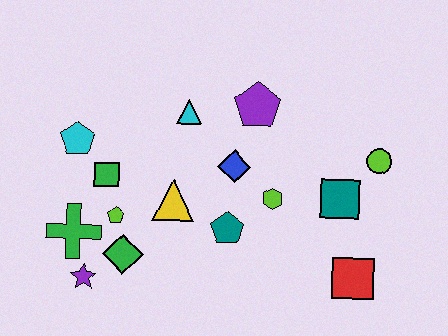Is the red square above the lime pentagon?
No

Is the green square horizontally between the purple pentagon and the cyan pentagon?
Yes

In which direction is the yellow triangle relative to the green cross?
The yellow triangle is to the right of the green cross.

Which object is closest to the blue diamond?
The lime hexagon is closest to the blue diamond.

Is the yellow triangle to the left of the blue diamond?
Yes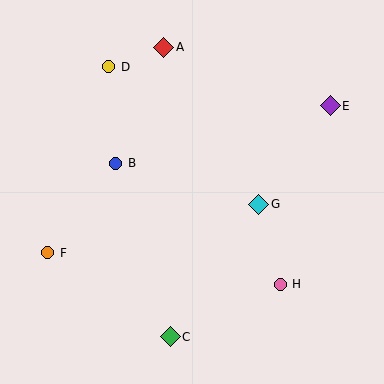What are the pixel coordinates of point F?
Point F is at (47, 253).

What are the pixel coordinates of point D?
Point D is at (109, 67).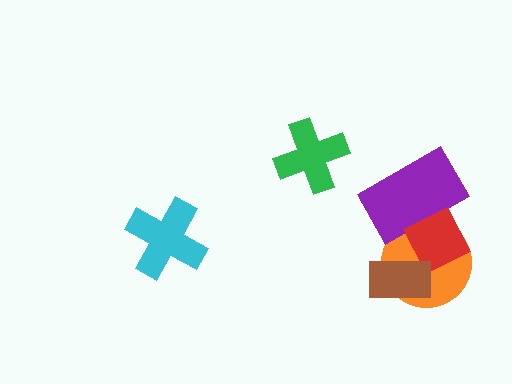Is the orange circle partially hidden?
Yes, it is partially covered by another shape.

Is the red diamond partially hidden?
Yes, it is partially covered by another shape.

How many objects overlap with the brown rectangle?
2 objects overlap with the brown rectangle.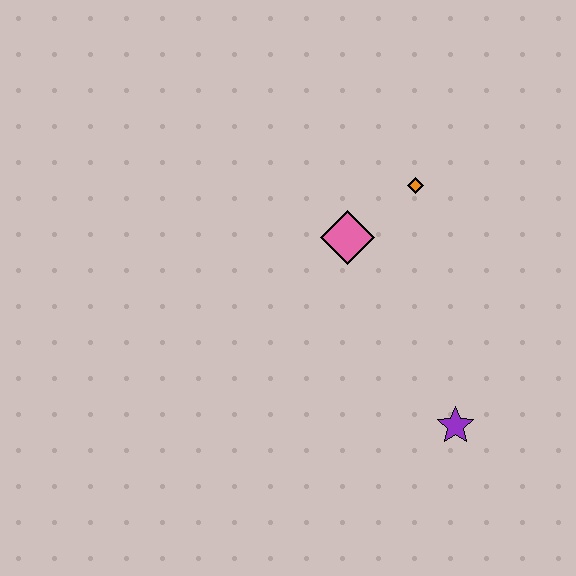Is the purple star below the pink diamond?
Yes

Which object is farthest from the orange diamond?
The purple star is farthest from the orange diamond.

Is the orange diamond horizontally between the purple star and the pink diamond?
Yes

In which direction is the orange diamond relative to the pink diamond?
The orange diamond is to the right of the pink diamond.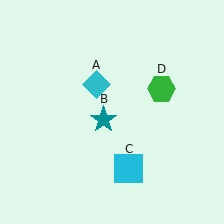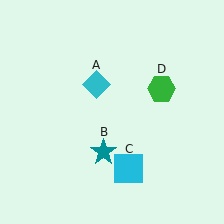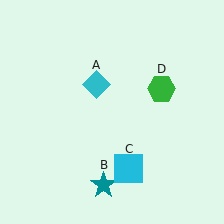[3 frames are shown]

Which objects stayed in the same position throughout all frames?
Cyan diamond (object A) and cyan square (object C) and green hexagon (object D) remained stationary.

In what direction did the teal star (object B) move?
The teal star (object B) moved down.